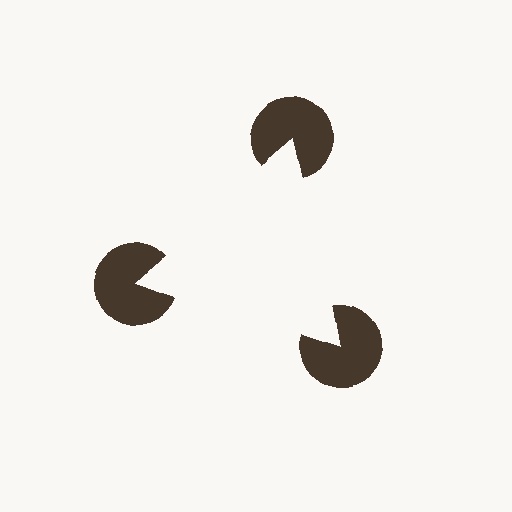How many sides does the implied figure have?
3 sides.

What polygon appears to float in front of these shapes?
An illusory triangle — its edges are inferred from the aligned wedge cuts in the pac-man discs, not physically drawn.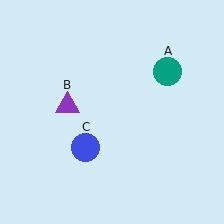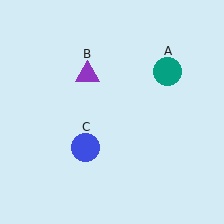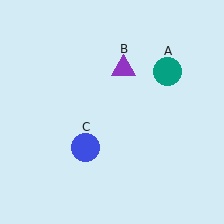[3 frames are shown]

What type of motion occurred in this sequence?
The purple triangle (object B) rotated clockwise around the center of the scene.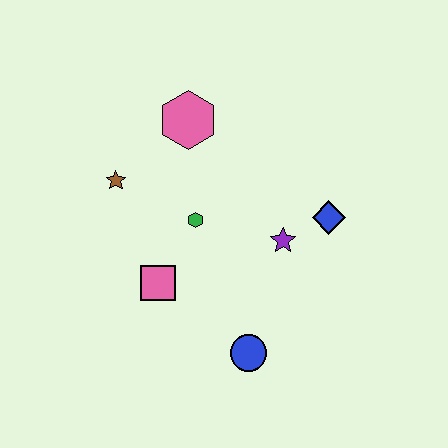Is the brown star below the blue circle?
No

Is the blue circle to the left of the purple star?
Yes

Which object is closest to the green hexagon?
The pink square is closest to the green hexagon.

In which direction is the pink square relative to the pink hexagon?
The pink square is below the pink hexagon.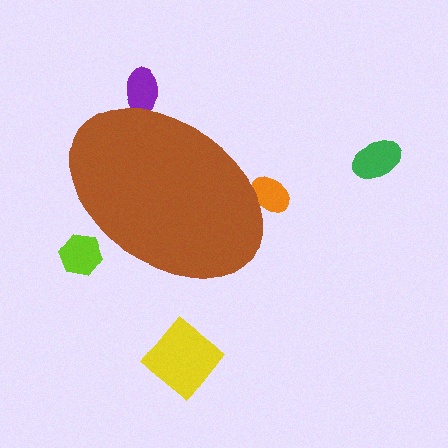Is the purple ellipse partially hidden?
Yes, the purple ellipse is partially hidden behind the brown ellipse.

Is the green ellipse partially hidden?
No, the green ellipse is fully visible.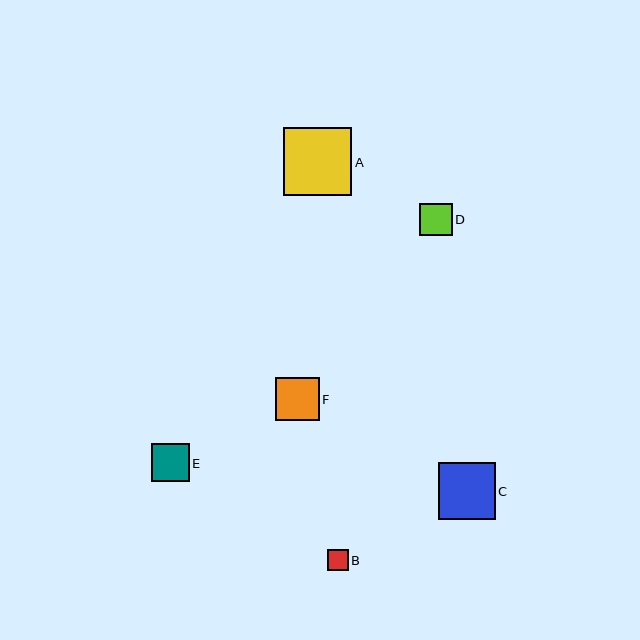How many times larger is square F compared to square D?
Square F is approximately 1.3 times the size of square D.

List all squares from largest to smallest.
From largest to smallest: A, C, F, E, D, B.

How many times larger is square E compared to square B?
Square E is approximately 1.8 times the size of square B.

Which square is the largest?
Square A is the largest with a size of approximately 68 pixels.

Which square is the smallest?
Square B is the smallest with a size of approximately 21 pixels.